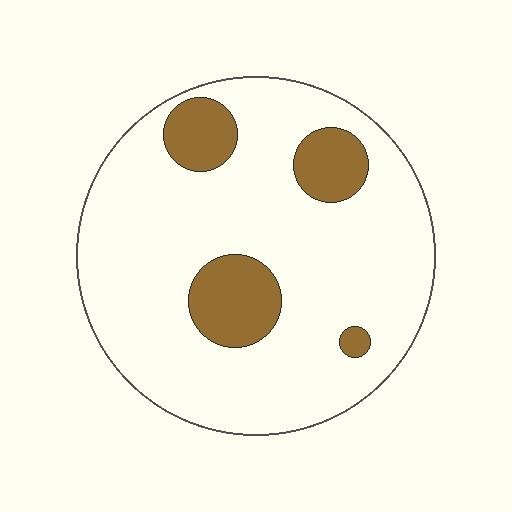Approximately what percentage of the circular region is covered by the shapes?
Approximately 15%.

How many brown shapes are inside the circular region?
4.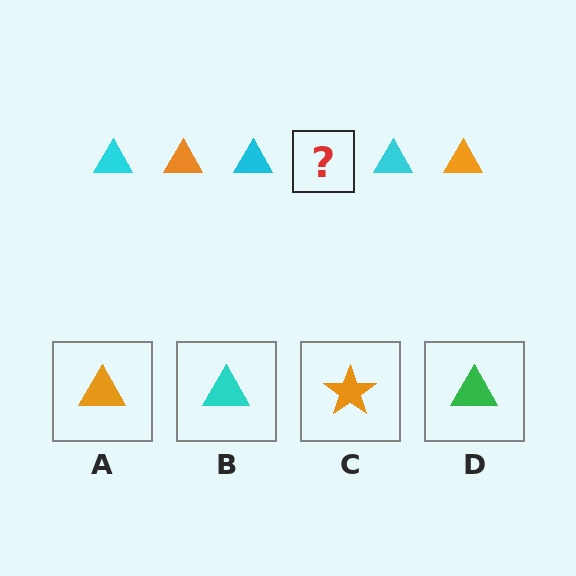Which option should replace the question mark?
Option A.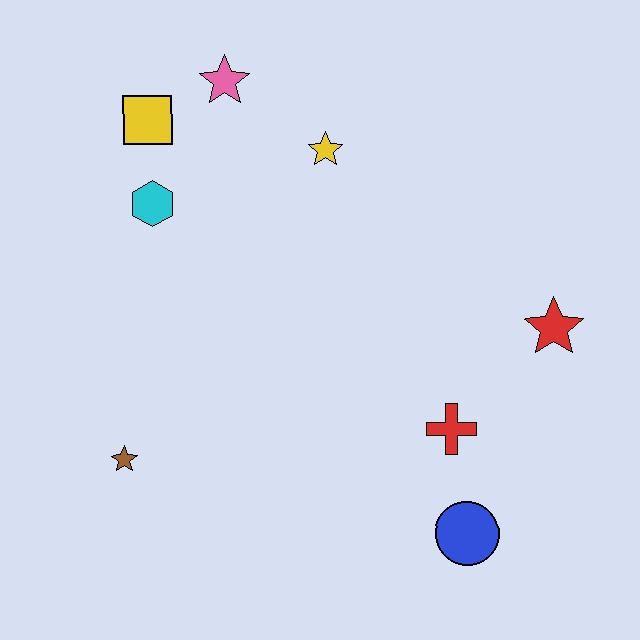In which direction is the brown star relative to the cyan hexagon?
The brown star is below the cyan hexagon.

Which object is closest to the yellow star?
The pink star is closest to the yellow star.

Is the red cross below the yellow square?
Yes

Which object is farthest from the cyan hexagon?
The blue circle is farthest from the cyan hexagon.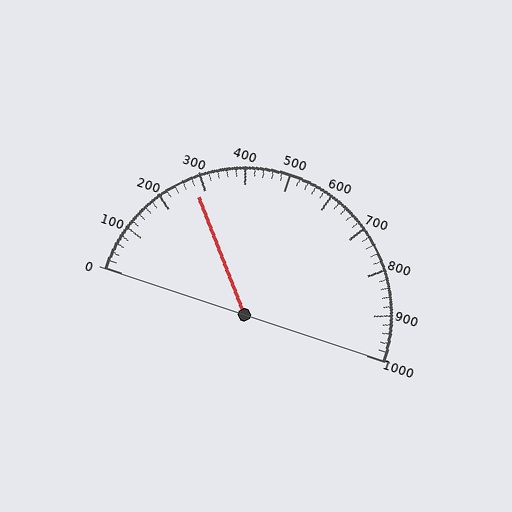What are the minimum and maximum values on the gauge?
The gauge ranges from 0 to 1000.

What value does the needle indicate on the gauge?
The needle indicates approximately 280.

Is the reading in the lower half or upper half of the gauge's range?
The reading is in the lower half of the range (0 to 1000).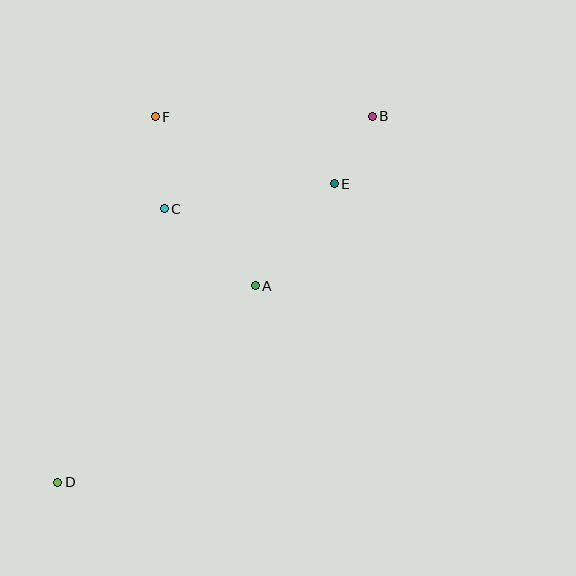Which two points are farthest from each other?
Points B and D are farthest from each other.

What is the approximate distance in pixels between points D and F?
The distance between D and F is approximately 378 pixels.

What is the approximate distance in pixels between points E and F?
The distance between E and F is approximately 191 pixels.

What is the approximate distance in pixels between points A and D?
The distance between A and D is approximately 279 pixels.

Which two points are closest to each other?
Points B and E are closest to each other.